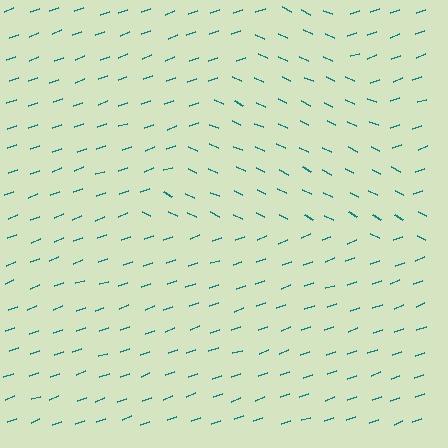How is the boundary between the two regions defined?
The boundary is defined purely by a change in line orientation (approximately 45 degrees difference). All lines are the same color and thickness.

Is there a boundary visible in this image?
Yes, there is a texture boundary formed by a change in line orientation.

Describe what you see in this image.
The image is filled with small teal line segments. A triangle region in the image has lines oriented differently from the surrounding lines, creating a visible texture boundary.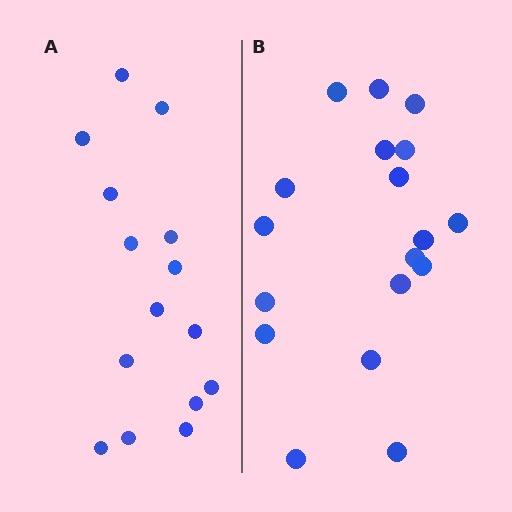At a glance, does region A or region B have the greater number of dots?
Region B (the right region) has more dots.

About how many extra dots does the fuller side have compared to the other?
Region B has just a few more — roughly 2 or 3 more dots than region A.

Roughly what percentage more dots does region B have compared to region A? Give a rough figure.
About 20% more.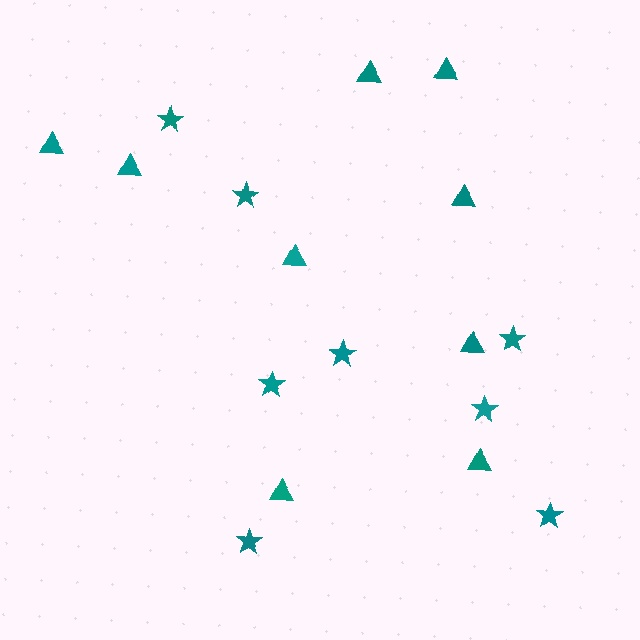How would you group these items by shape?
There are 2 groups: one group of stars (8) and one group of triangles (9).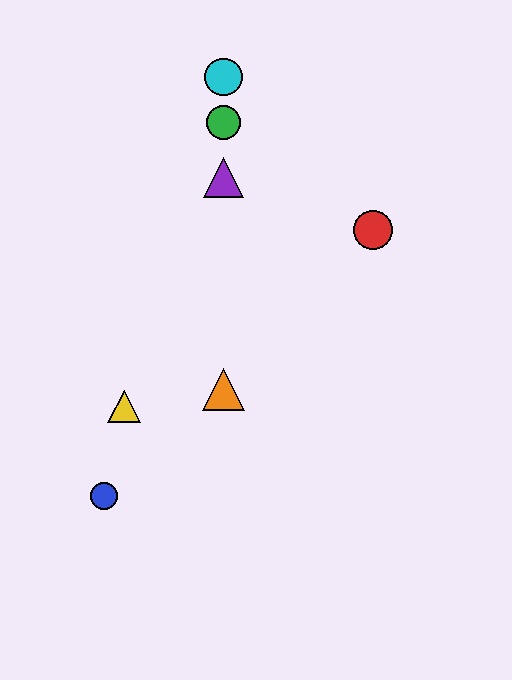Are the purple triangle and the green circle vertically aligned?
Yes, both are at x≈224.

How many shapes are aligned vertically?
4 shapes (the green circle, the purple triangle, the orange triangle, the cyan circle) are aligned vertically.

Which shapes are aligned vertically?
The green circle, the purple triangle, the orange triangle, the cyan circle are aligned vertically.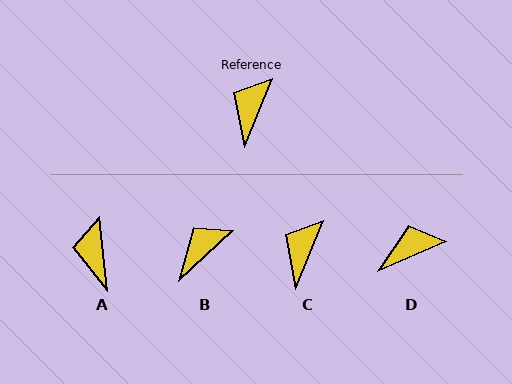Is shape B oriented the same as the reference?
No, it is off by about 26 degrees.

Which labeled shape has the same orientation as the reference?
C.